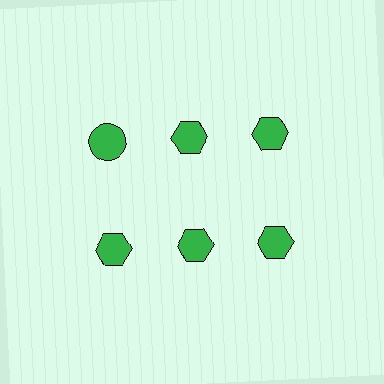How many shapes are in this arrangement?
There are 6 shapes arranged in a grid pattern.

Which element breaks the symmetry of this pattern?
The green circle in the top row, leftmost column breaks the symmetry. All other shapes are green hexagons.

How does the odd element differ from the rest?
It has a different shape: circle instead of hexagon.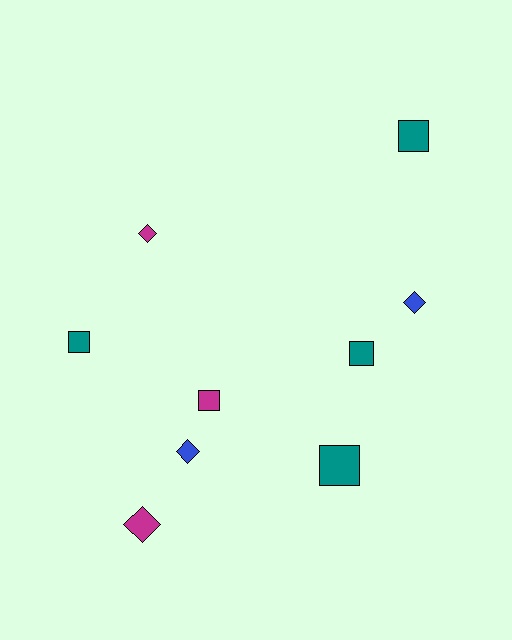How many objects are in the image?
There are 9 objects.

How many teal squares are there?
There are 4 teal squares.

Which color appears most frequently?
Teal, with 4 objects.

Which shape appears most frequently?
Square, with 5 objects.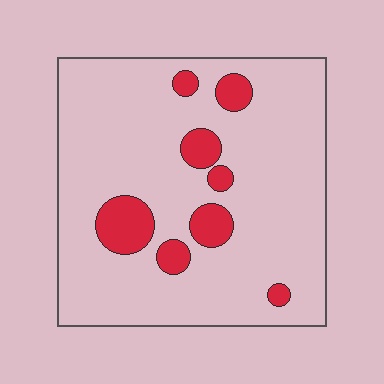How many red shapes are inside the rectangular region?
8.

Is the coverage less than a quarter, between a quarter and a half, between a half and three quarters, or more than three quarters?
Less than a quarter.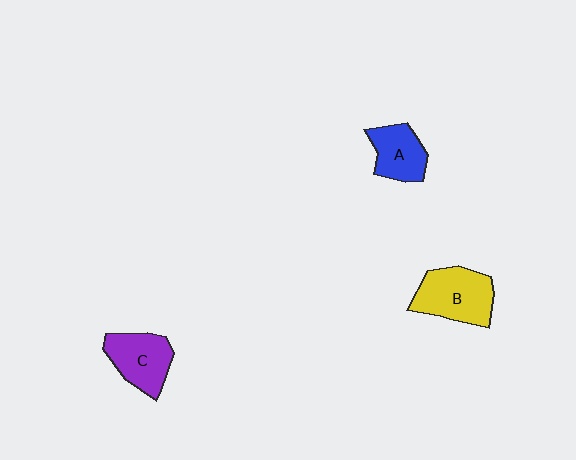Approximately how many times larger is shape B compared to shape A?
Approximately 1.4 times.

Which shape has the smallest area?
Shape A (blue).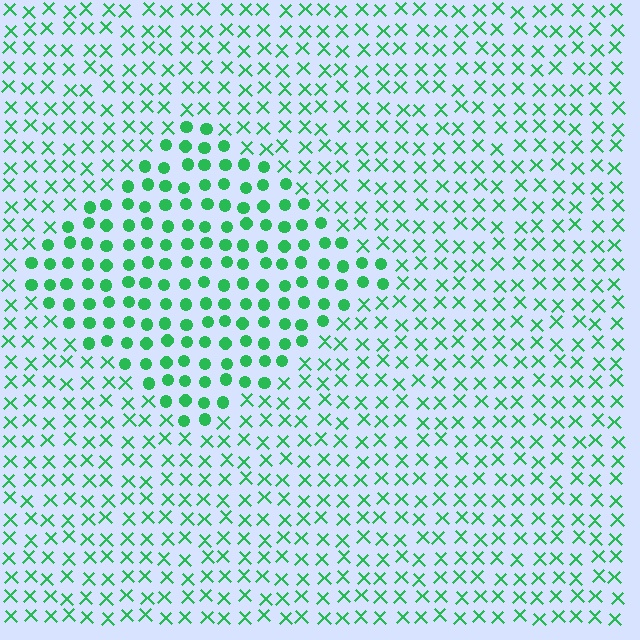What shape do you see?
I see a diamond.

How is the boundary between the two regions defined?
The boundary is defined by a change in element shape: circles inside vs. X marks outside. All elements share the same color and spacing.